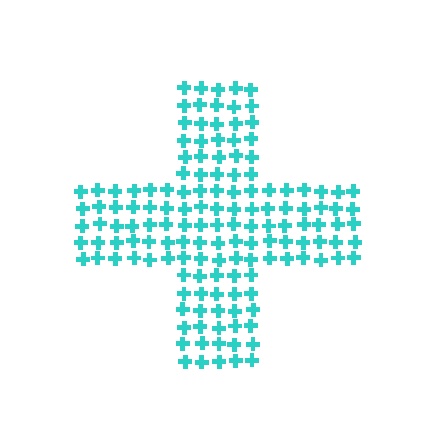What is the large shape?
The large shape is a cross.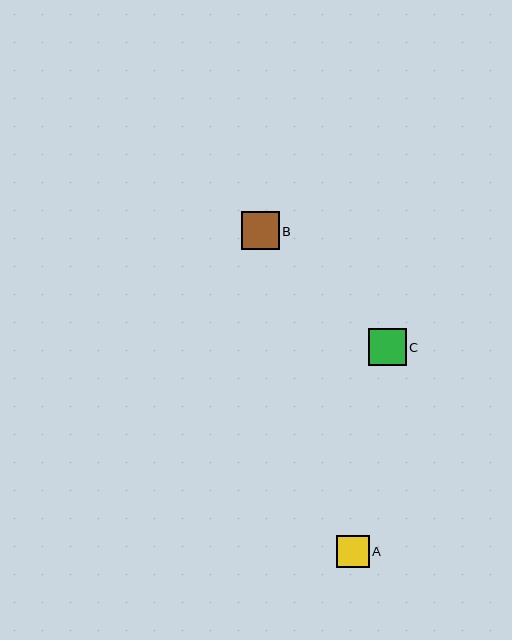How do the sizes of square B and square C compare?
Square B and square C are approximately the same size.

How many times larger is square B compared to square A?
Square B is approximately 1.2 times the size of square A.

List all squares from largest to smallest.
From largest to smallest: B, C, A.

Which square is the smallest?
Square A is the smallest with a size of approximately 32 pixels.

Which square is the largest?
Square B is the largest with a size of approximately 38 pixels.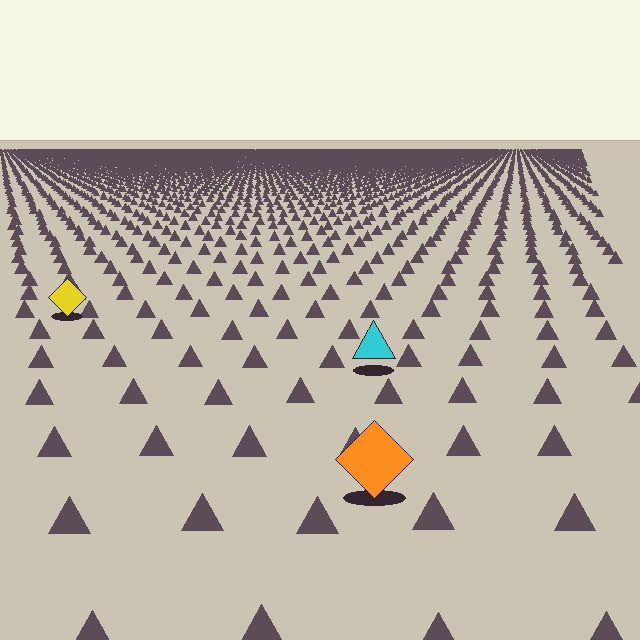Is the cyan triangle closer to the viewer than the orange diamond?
No. The orange diamond is closer — you can tell from the texture gradient: the ground texture is coarser near it.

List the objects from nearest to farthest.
From nearest to farthest: the orange diamond, the cyan triangle, the yellow diamond.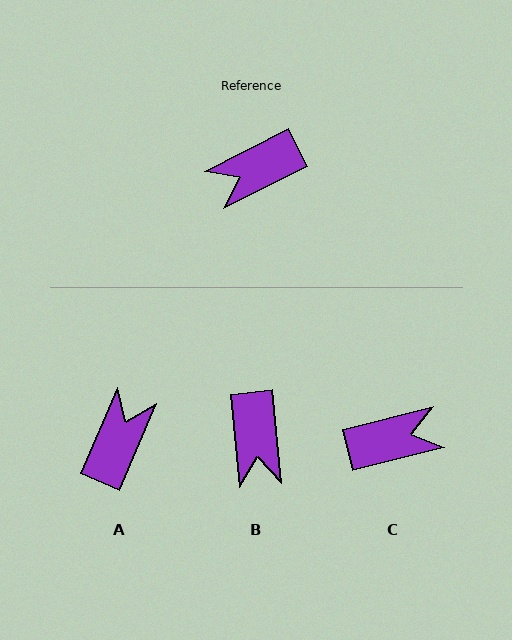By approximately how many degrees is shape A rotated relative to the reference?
Approximately 140 degrees clockwise.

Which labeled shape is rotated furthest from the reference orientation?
C, about 167 degrees away.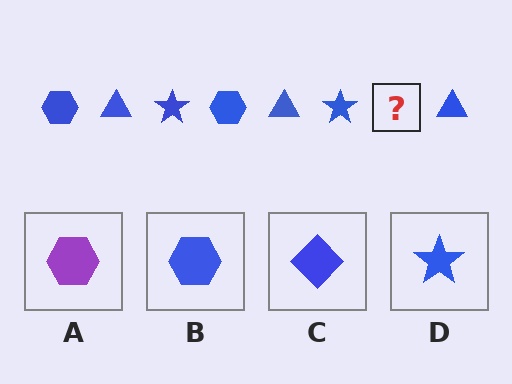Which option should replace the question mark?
Option B.